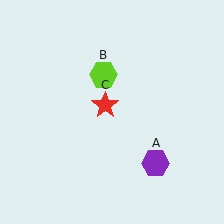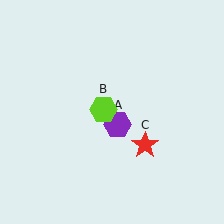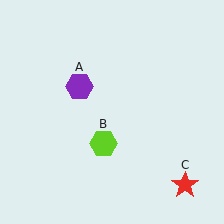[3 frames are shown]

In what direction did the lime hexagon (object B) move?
The lime hexagon (object B) moved down.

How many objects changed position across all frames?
3 objects changed position: purple hexagon (object A), lime hexagon (object B), red star (object C).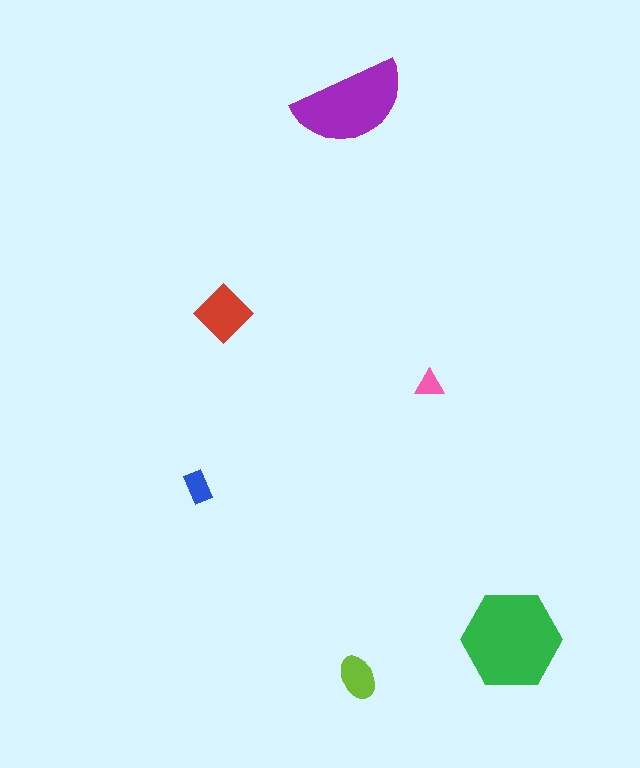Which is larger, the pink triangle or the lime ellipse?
The lime ellipse.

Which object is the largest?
The green hexagon.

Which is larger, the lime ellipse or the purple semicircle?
The purple semicircle.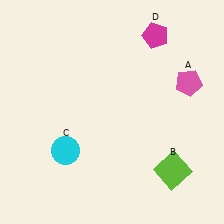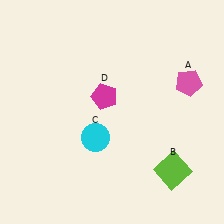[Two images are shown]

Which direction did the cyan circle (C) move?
The cyan circle (C) moved right.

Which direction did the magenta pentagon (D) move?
The magenta pentagon (D) moved down.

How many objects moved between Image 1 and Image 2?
2 objects moved between the two images.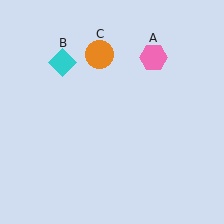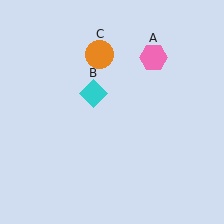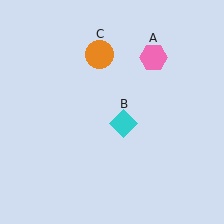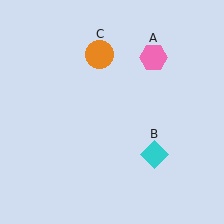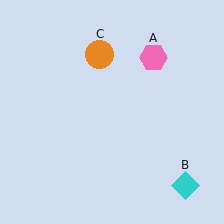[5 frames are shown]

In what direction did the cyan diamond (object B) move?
The cyan diamond (object B) moved down and to the right.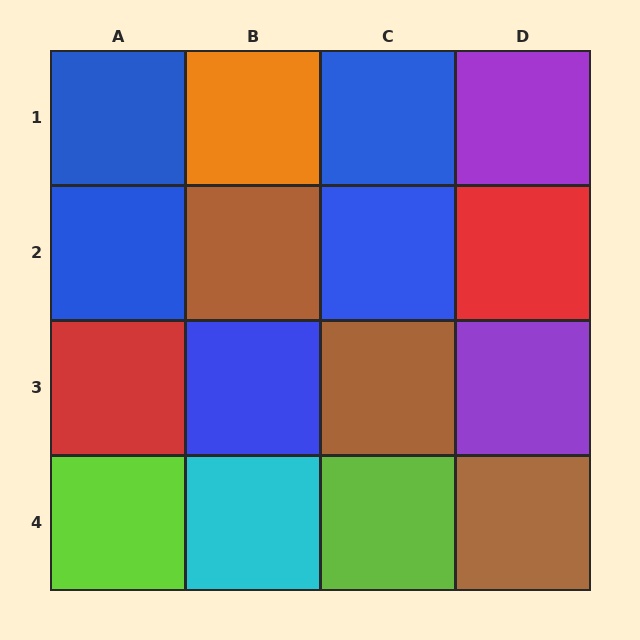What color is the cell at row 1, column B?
Orange.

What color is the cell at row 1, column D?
Purple.